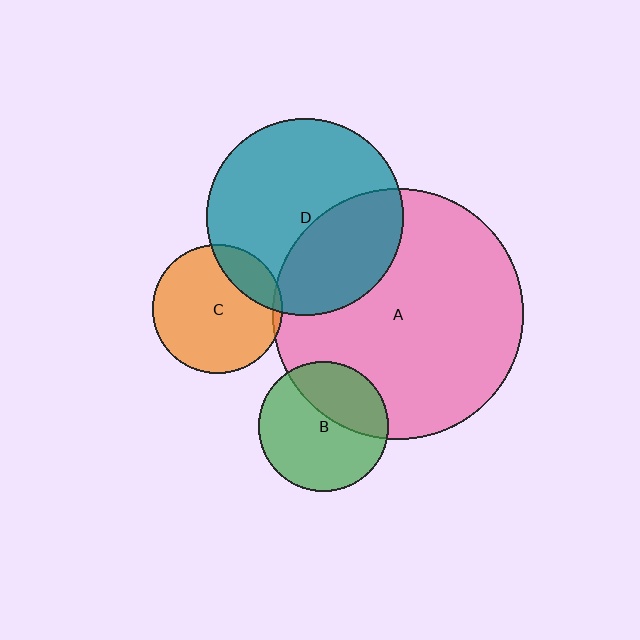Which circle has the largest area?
Circle A (pink).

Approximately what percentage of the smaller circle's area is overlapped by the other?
Approximately 5%.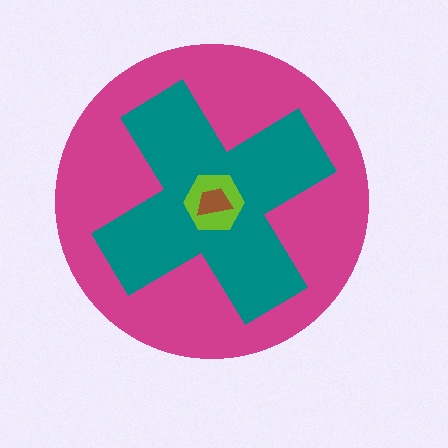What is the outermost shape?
The magenta circle.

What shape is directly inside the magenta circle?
The teal cross.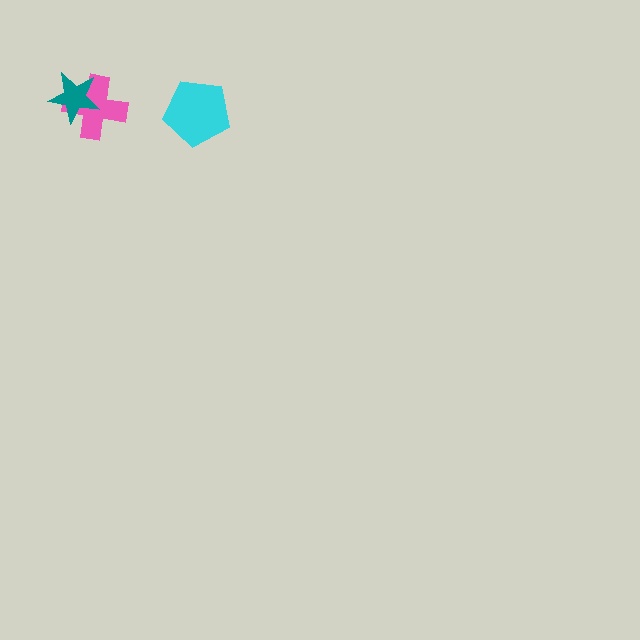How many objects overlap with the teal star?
1 object overlaps with the teal star.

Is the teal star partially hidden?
No, no other shape covers it.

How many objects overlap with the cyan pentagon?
0 objects overlap with the cyan pentagon.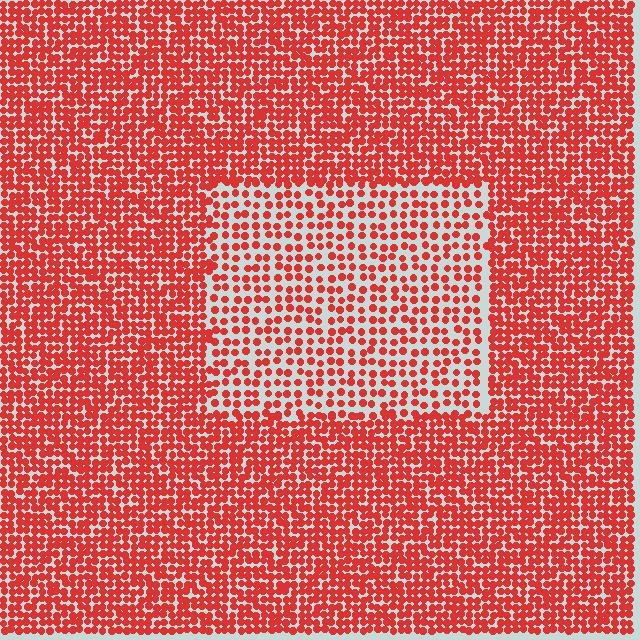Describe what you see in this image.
The image contains small red elements arranged at two different densities. A rectangle-shaped region is visible where the elements are less densely packed than the surrounding area.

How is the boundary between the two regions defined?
The boundary is defined by a change in element density (approximately 1.9x ratio). All elements are the same color, size, and shape.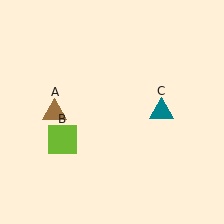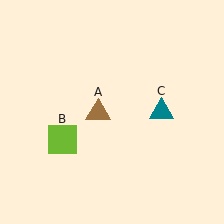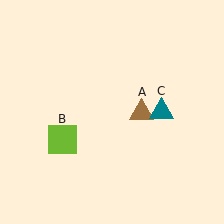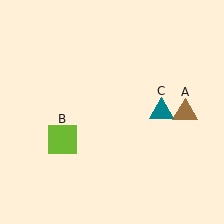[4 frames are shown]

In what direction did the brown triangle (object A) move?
The brown triangle (object A) moved right.